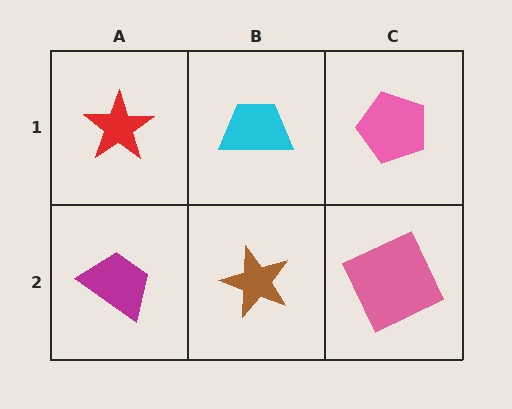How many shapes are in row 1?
3 shapes.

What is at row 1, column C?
A pink pentagon.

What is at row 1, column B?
A cyan trapezoid.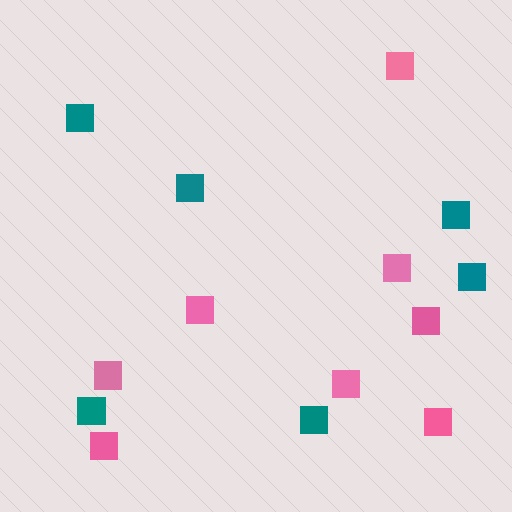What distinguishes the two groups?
There are 2 groups: one group of teal squares (6) and one group of pink squares (8).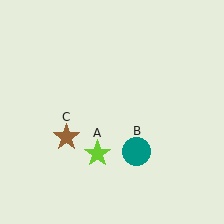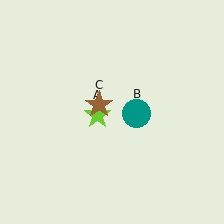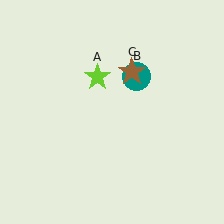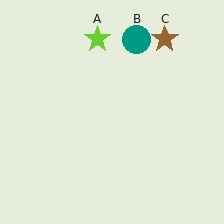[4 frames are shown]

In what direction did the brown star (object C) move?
The brown star (object C) moved up and to the right.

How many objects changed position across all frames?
3 objects changed position: lime star (object A), teal circle (object B), brown star (object C).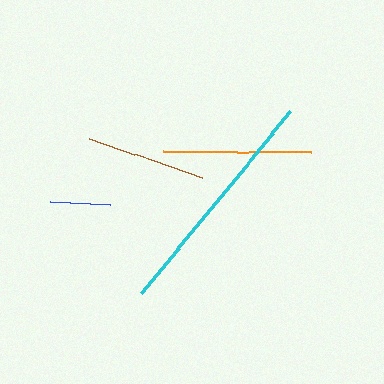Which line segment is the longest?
The cyan line is the longest at approximately 236 pixels.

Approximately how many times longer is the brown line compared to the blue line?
The brown line is approximately 2.0 times the length of the blue line.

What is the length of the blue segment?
The blue segment is approximately 60 pixels long.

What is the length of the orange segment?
The orange segment is approximately 147 pixels long.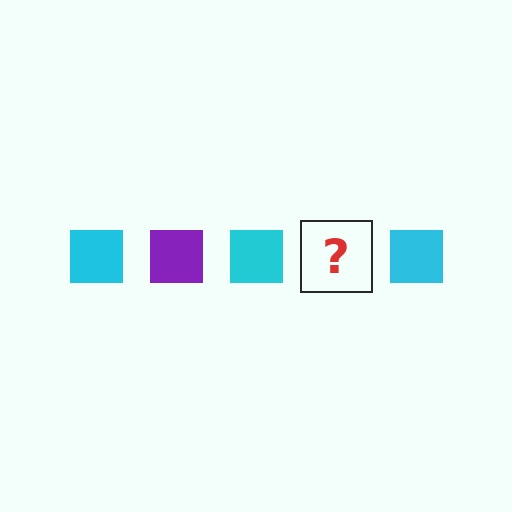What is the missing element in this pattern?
The missing element is a purple square.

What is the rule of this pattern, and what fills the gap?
The rule is that the pattern cycles through cyan, purple squares. The gap should be filled with a purple square.